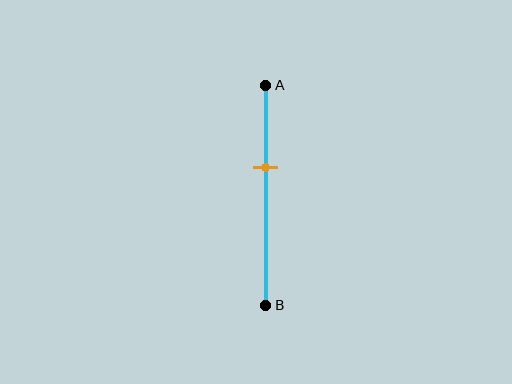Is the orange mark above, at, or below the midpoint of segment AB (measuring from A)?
The orange mark is above the midpoint of segment AB.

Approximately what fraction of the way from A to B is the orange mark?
The orange mark is approximately 35% of the way from A to B.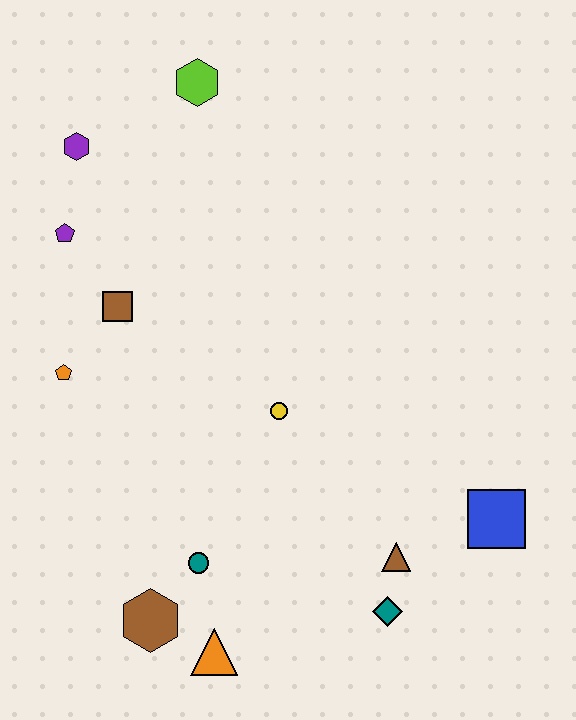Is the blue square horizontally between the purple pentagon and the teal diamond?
No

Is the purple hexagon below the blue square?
No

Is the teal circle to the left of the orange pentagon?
No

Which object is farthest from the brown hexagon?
The lime hexagon is farthest from the brown hexagon.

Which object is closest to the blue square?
The brown triangle is closest to the blue square.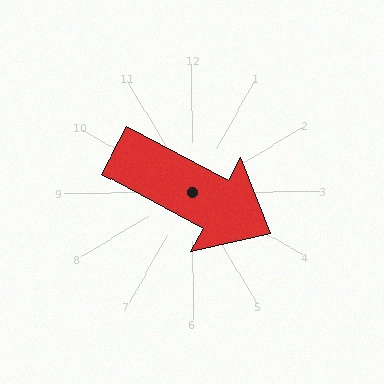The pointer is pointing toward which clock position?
Roughly 4 o'clock.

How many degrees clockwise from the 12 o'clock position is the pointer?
Approximately 118 degrees.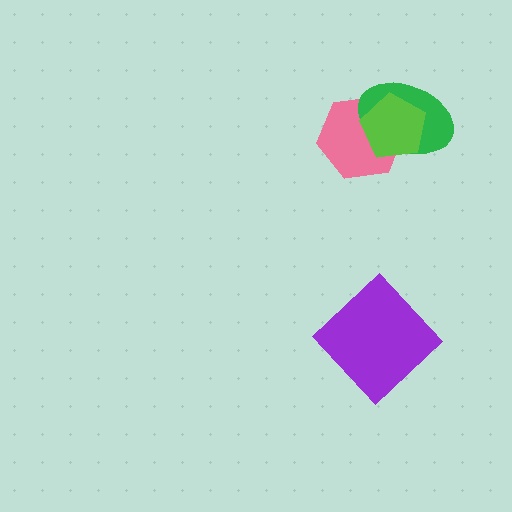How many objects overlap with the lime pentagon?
2 objects overlap with the lime pentagon.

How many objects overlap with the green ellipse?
2 objects overlap with the green ellipse.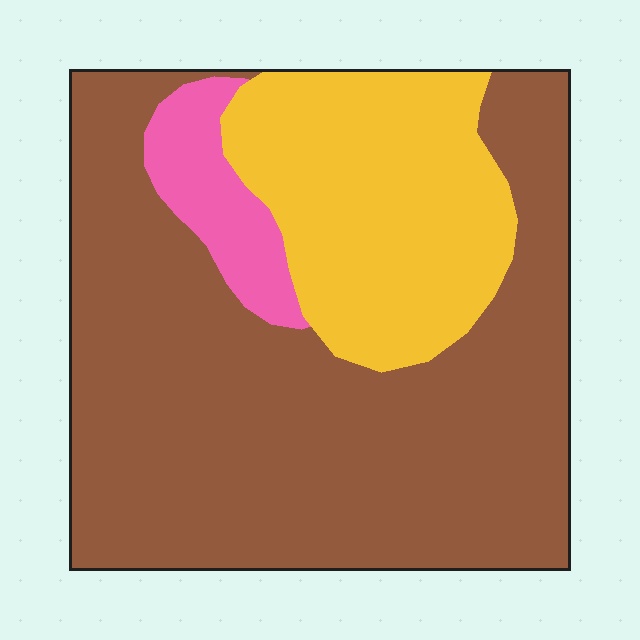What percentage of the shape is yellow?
Yellow covers 26% of the shape.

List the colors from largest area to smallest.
From largest to smallest: brown, yellow, pink.